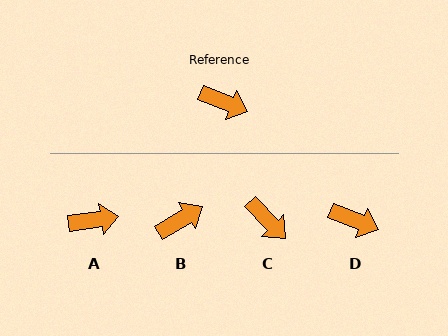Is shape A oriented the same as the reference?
No, it is off by about 30 degrees.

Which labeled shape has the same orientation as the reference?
D.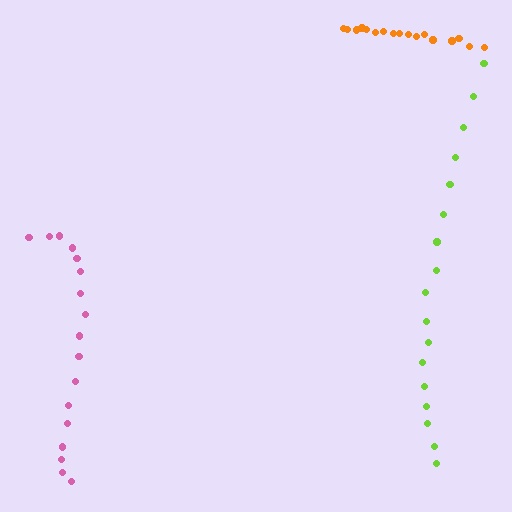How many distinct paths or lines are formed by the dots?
There are 3 distinct paths.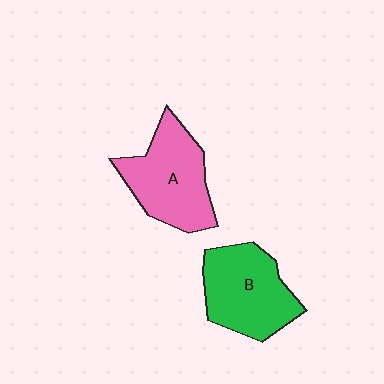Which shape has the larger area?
Shape A (pink).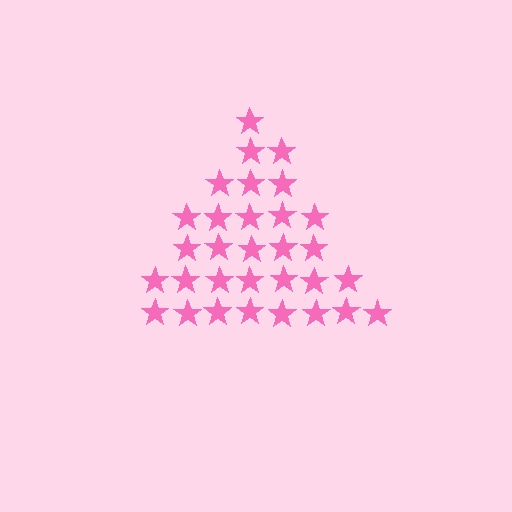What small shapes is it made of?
It is made of small stars.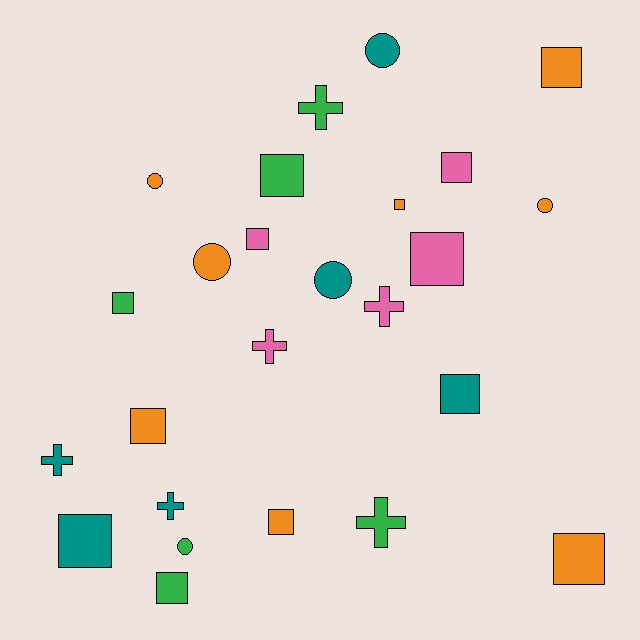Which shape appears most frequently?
Square, with 13 objects.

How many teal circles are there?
There are 2 teal circles.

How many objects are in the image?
There are 25 objects.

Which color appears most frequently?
Orange, with 8 objects.